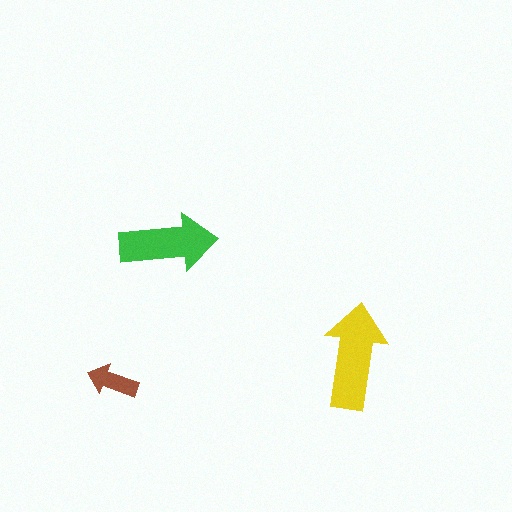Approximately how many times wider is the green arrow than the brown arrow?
About 2 times wider.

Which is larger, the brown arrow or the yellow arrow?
The yellow one.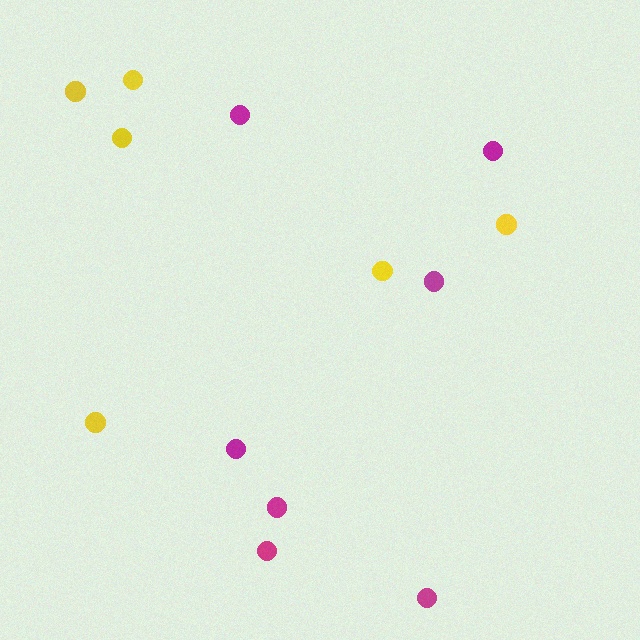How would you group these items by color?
There are 2 groups: one group of magenta circles (7) and one group of yellow circles (6).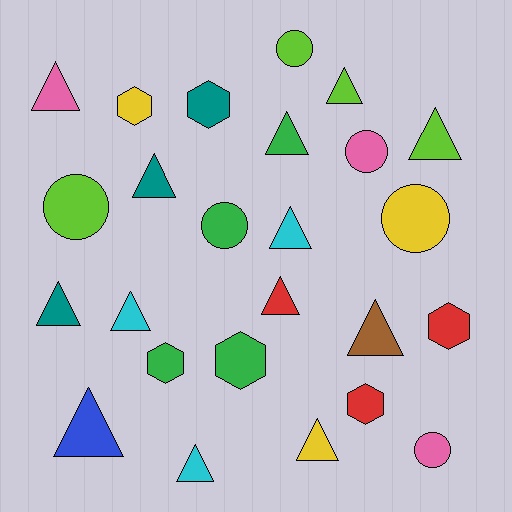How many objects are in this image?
There are 25 objects.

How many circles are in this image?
There are 6 circles.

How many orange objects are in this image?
There are no orange objects.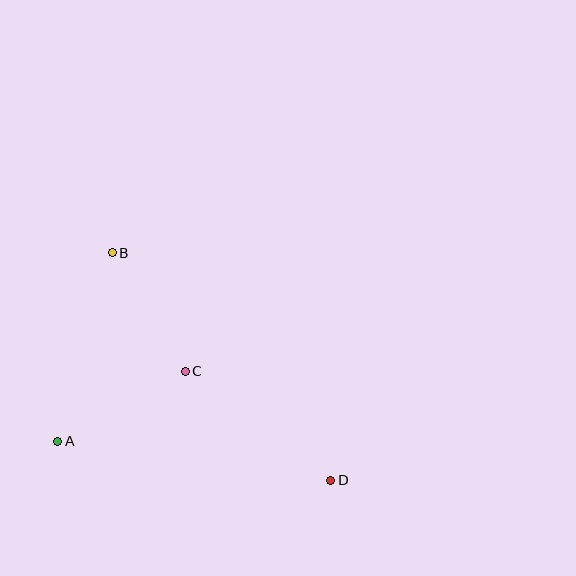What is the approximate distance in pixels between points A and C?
The distance between A and C is approximately 146 pixels.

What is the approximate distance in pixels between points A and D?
The distance between A and D is approximately 276 pixels.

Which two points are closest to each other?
Points B and C are closest to each other.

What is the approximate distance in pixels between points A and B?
The distance between A and B is approximately 196 pixels.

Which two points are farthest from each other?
Points B and D are farthest from each other.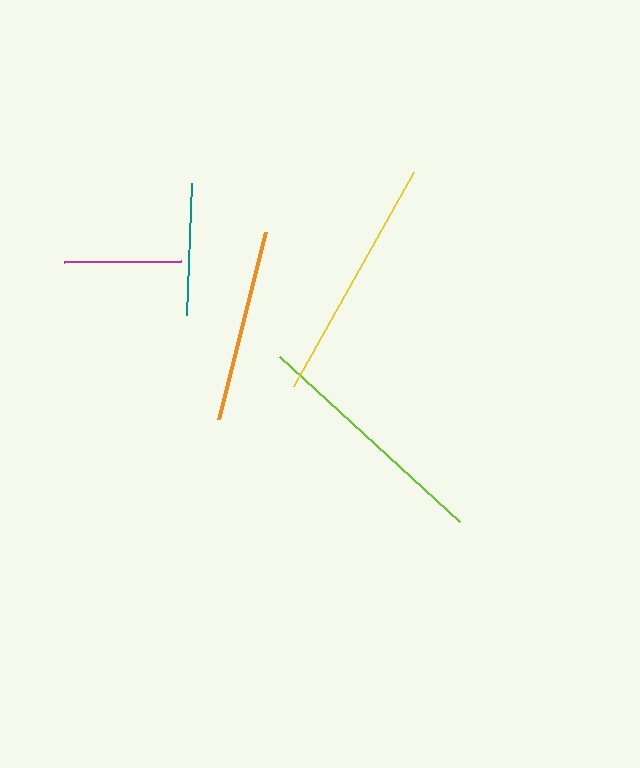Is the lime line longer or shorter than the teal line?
The lime line is longer than the teal line.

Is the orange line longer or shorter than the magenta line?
The orange line is longer than the magenta line.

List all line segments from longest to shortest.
From longest to shortest: lime, yellow, orange, teal, magenta.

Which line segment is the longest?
The lime line is the longest at approximately 245 pixels.